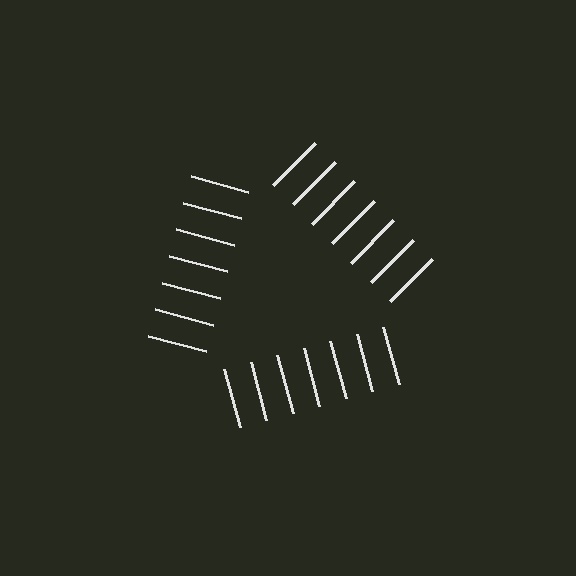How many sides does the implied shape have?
3 sides — the line-ends trace a triangle.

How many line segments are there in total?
21 — 7 along each of the 3 edges.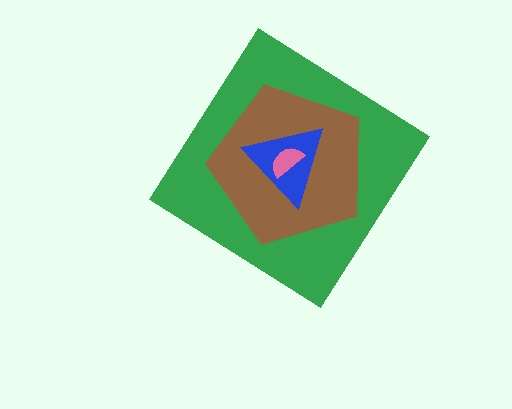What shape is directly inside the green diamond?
The brown pentagon.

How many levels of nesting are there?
4.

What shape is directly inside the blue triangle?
The pink semicircle.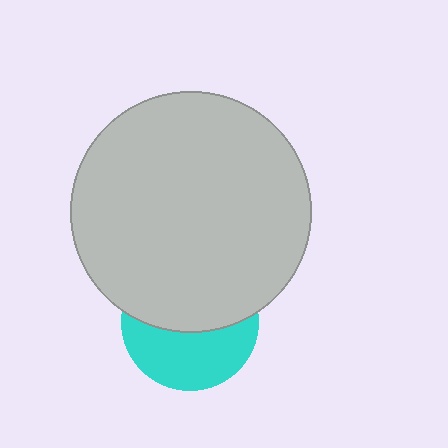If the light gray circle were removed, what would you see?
You would see the complete cyan circle.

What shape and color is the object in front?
The object in front is a light gray circle.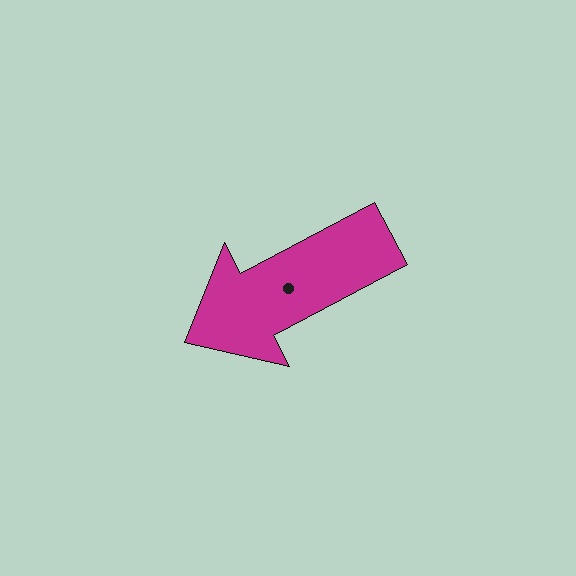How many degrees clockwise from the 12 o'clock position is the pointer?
Approximately 242 degrees.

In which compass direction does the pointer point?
Southwest.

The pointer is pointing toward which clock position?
Roughly 8 o'clock.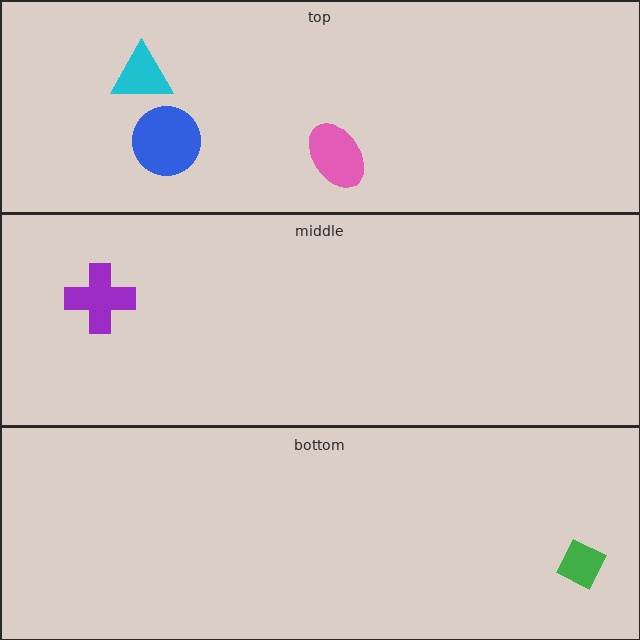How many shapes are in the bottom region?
1.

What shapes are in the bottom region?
The green diamond.